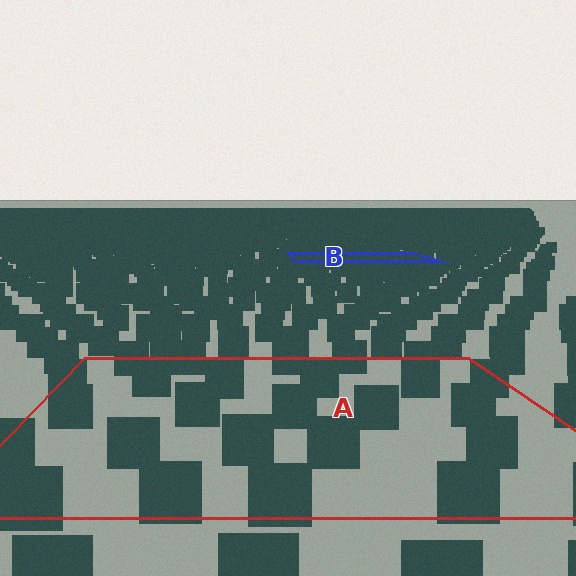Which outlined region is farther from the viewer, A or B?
Region B is farther from the viewer — the texture elements inside it appear smaller and more densely packed.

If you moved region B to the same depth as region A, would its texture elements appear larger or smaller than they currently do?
They would appear larger. At a closer depth, the same texture elements are projected at a bigger on-screen size.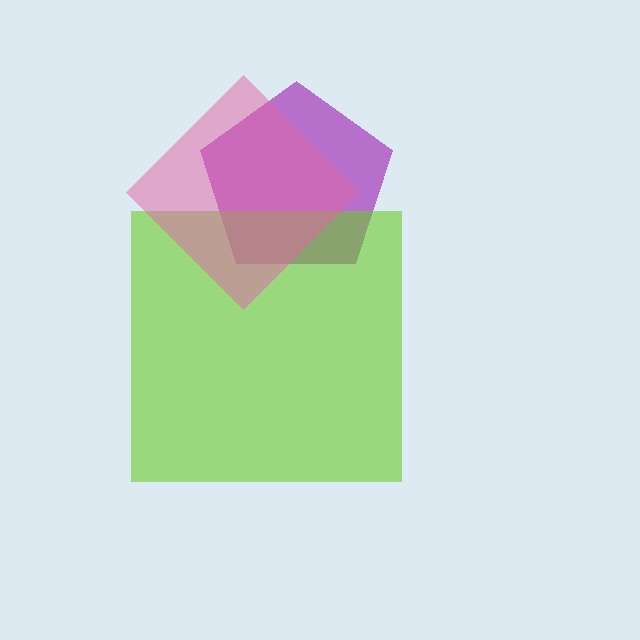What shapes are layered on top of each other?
The layered shapes are: a purple pentagon, a lime square, a pink diamond.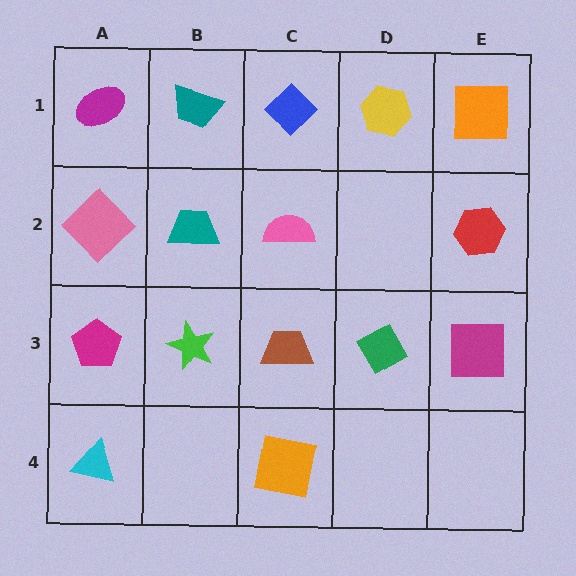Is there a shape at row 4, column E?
No, that cell is empty.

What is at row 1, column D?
A yellow hexagon.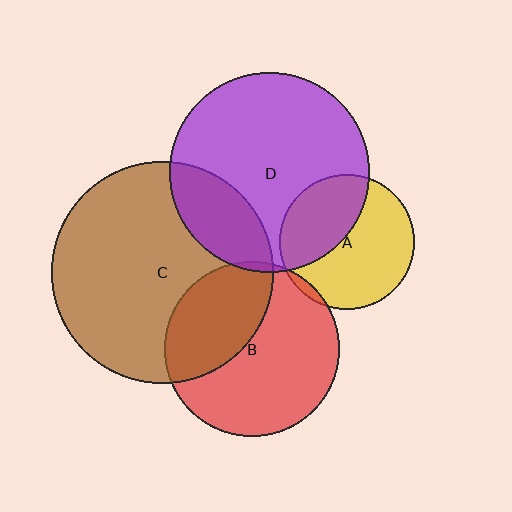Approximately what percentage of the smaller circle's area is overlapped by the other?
Approximately 40%.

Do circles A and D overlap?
Yes.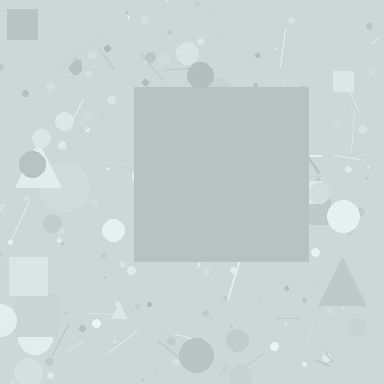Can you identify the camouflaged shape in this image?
The camouflaged shape is a square.